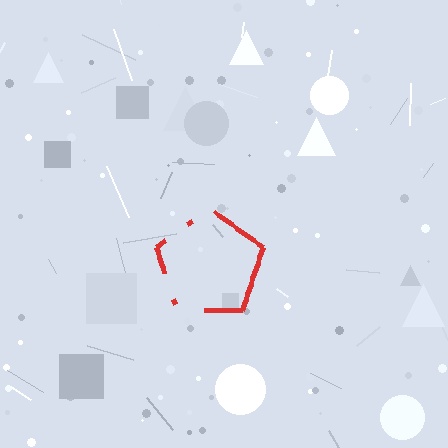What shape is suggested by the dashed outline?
The dashed outline suggests a pentagon.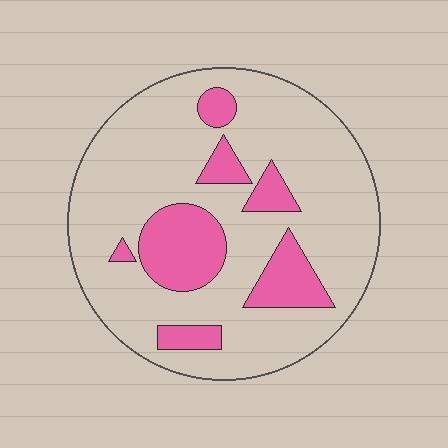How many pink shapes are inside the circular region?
7.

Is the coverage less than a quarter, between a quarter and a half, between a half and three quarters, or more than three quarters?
Less than a quarter.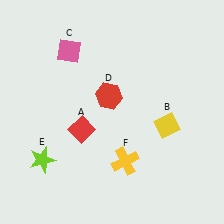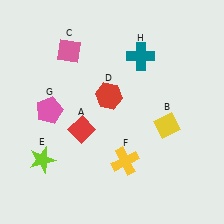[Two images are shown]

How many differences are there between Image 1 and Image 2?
There are 2 differences between the two images.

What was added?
A pink pentagon (G), a teal cross (H) were added in Image 2.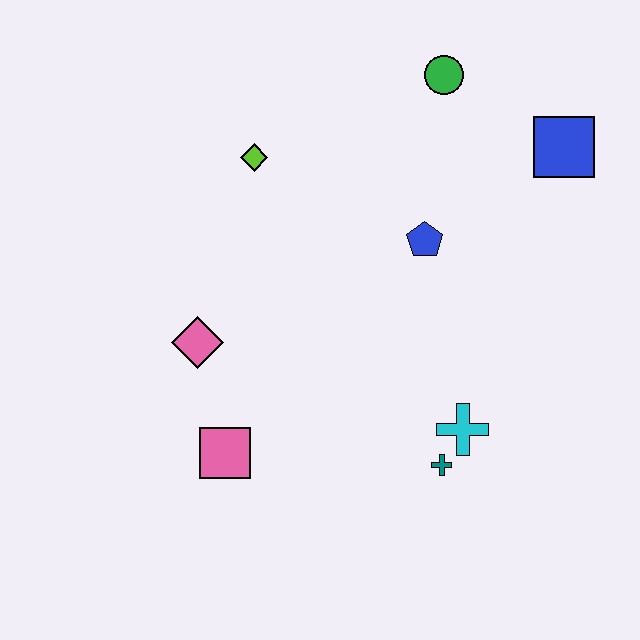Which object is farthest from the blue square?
The pink square is farthest from the blue square.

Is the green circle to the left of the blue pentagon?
No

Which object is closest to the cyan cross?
The teal cross is closest to the cyan cross.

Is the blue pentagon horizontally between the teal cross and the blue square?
No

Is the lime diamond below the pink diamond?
No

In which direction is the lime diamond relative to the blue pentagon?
The lime diamond is to the left of the blue pentagon.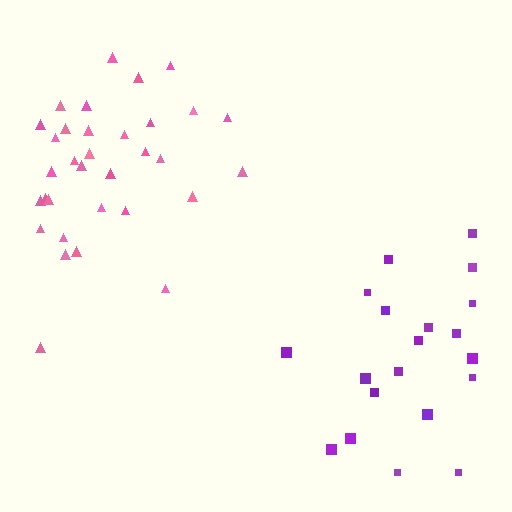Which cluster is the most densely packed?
Pink.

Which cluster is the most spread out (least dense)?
Purple.